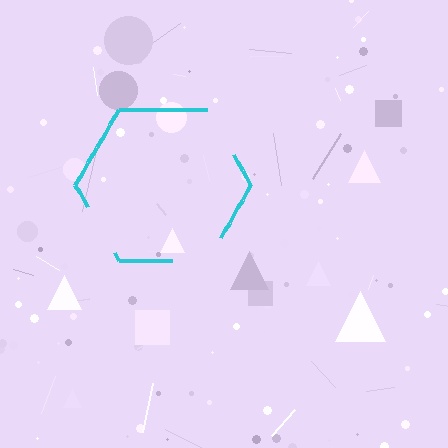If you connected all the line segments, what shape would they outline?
They would outline a hexagon.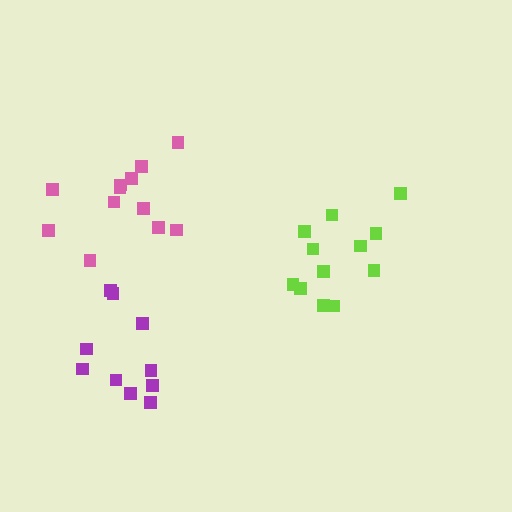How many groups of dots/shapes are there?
There are 3 groups.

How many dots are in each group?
Group 1: 12 dots, Group 2: 12 dots, Group 3: 10 dots (34 total).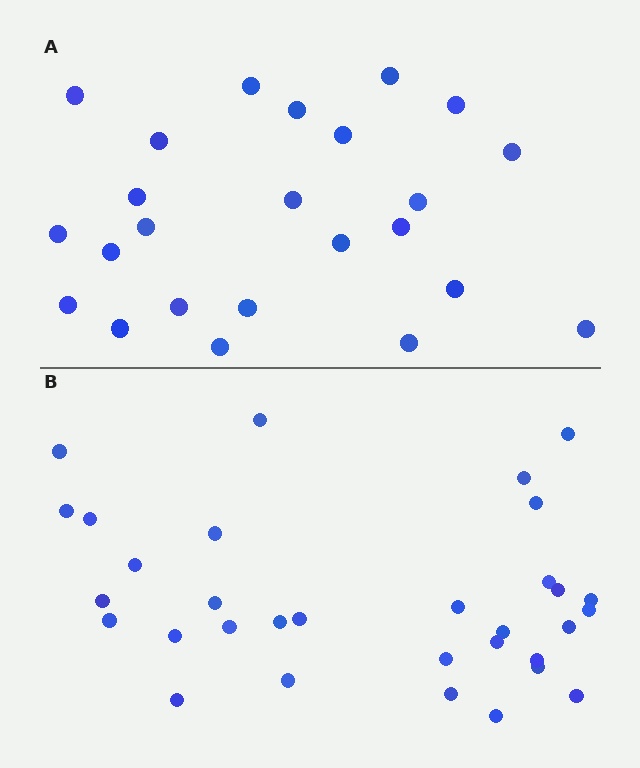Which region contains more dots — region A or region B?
Region B (the bottom region) has more dots.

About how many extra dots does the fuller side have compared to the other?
Region B has roughly 8 or so more dots than region A.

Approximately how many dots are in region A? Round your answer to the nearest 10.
About 20 dots. (The exact count is 24, which rounds to 20.)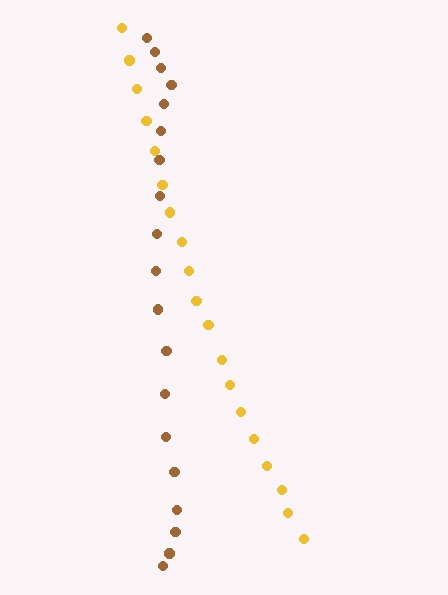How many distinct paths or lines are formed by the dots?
There are 2 distinct paths.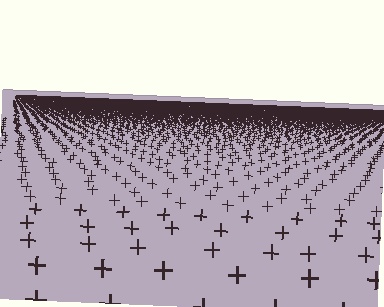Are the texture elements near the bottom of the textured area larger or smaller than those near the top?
Larger. Near the bottom, elements are closer to the viewer and appear at a bigger on-screen size.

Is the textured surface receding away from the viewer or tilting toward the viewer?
The surface is receding away from the viewer. Texture elements get smaller and denser toward the top.